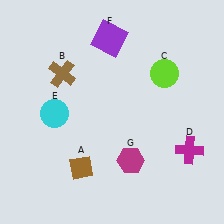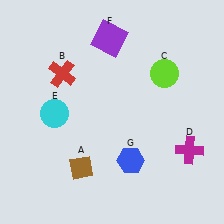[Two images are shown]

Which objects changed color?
B changed from brown to red. G changed from magenta to blue.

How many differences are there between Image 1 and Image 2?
There are 2 differences between the two images.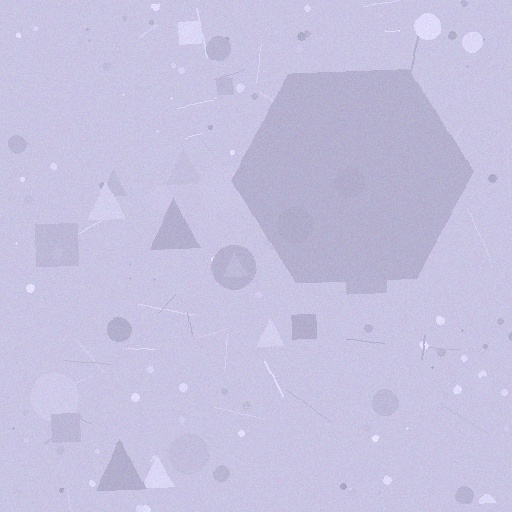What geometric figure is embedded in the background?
A hexagon is embedded in the background.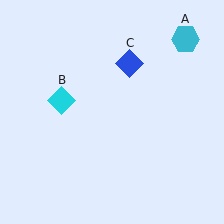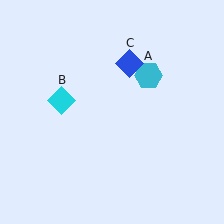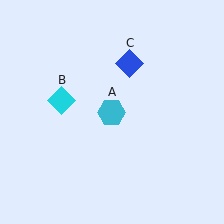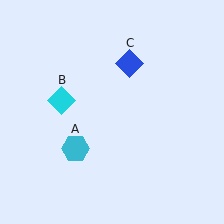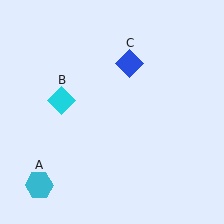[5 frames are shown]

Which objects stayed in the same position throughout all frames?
Cyan diamond (object B) and blue diamond (object C) remained stationary.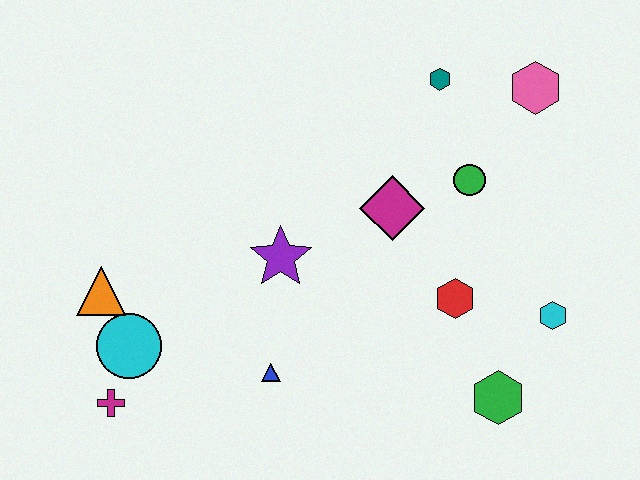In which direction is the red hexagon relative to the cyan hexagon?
The red hexagon is to the left of the cyan hexagon.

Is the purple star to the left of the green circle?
Yes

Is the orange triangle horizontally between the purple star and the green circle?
No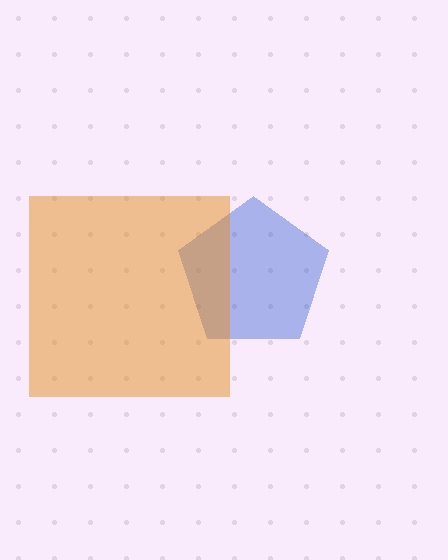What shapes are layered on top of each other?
The layered shapes are: a blue pentagon, an orange square.